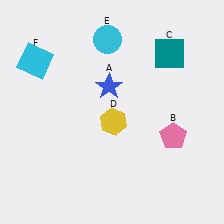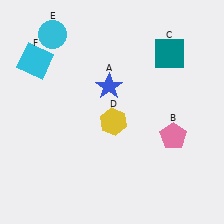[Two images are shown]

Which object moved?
The cyan circle (E) moved left.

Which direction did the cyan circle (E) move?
The cyan circle (E) moved left.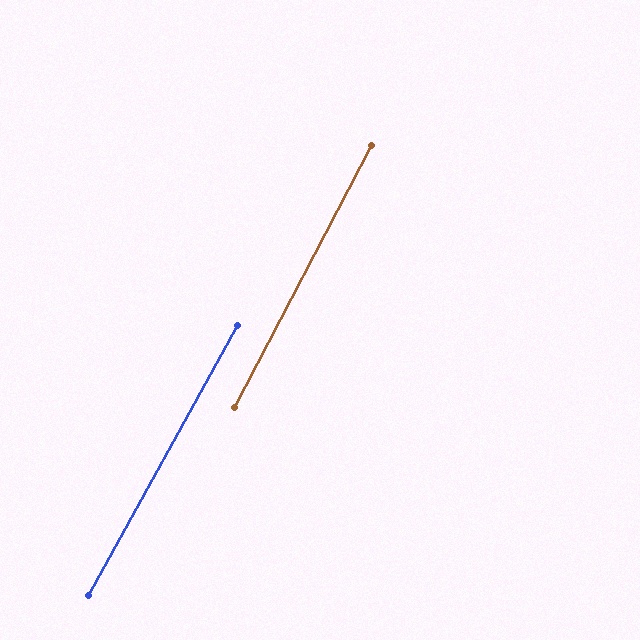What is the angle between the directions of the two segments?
Approximately 1 degree.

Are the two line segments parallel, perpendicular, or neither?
Parallel — their directions differ by only 1.3°.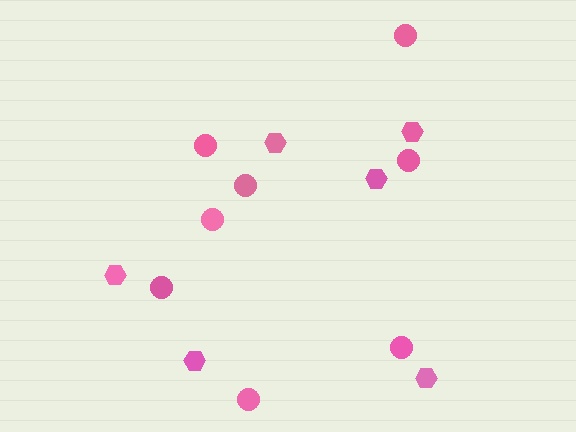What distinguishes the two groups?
There are 2 groups: one group of hexagons (6) and one group of circles (8).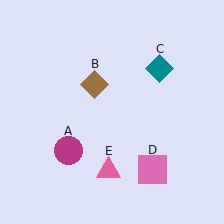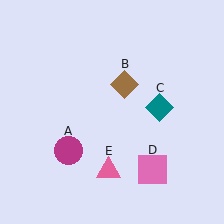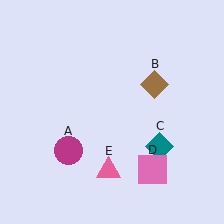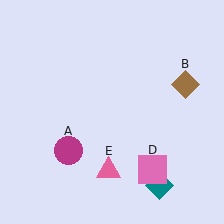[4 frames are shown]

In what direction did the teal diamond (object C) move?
The teal diamond (object C) moved down.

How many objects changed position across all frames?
2 objects changed position: brown diamond (object B), teal diamond (object C).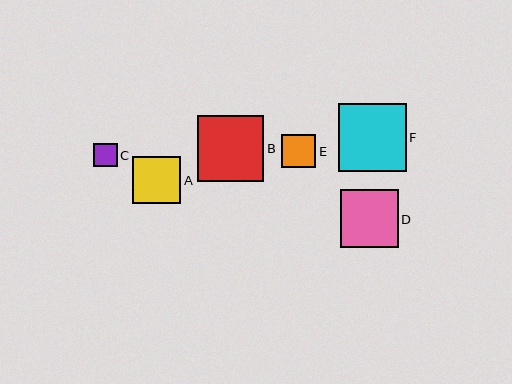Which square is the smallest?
Square C is the smallest with a size of approximately 24 pixels.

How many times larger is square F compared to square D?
Square F is approximately 1.2 times the size of square D.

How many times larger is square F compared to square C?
Square F is approximately 2.9 times the size of square C.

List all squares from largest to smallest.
From largest to smallest: F, B, D, A, E, C.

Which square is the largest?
Square F is the largest with a size of approximately 68 pixels.